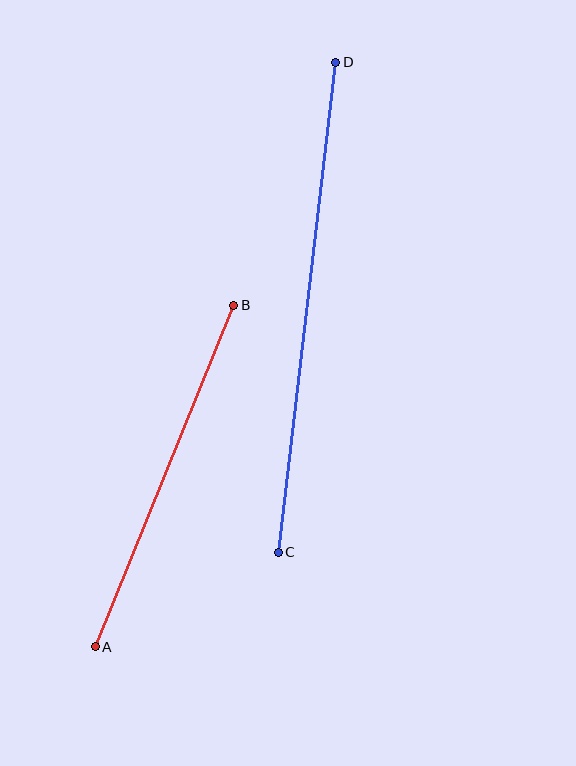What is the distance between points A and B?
The distance is approximately 368 pixels.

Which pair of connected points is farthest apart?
Points C and D are farthest apart.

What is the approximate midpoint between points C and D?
The midpoint is at approximately (307, 307) pixels.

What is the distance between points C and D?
The distance is approximately 493 pixels.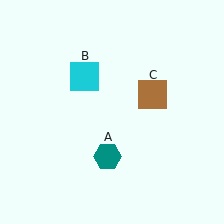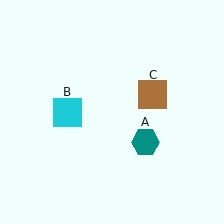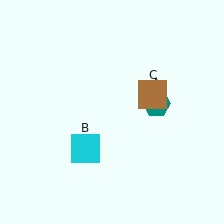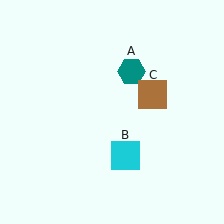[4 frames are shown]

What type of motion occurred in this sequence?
The teal hexagon (object A), cyan square (object B) rotated counterclockwise around the center of the scene.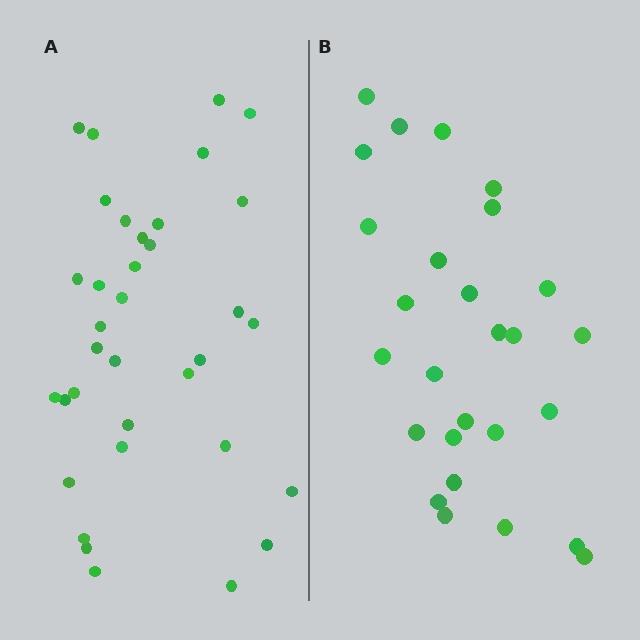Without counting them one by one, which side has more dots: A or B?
Region A (the left region) has more dots.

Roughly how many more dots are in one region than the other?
Region A has roughly 8 or so more dots than region B.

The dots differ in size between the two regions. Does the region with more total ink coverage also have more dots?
No. Region B has more total ink coverage because its dots are larger, but region A actually contains more individual dots. Total area can be misleading — the number of items is what matters here.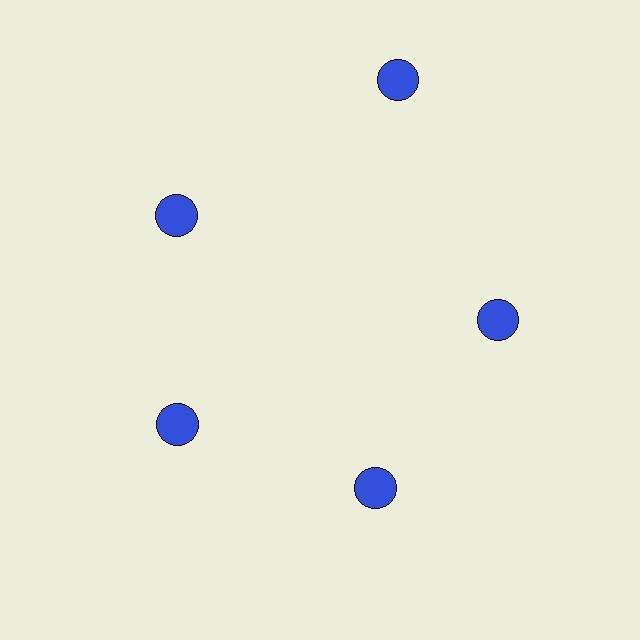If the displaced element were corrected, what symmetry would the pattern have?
It would have 5-fold rotational symmetry — the pattern would map onto itself every 72 degrees.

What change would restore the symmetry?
The symmetry would be restored by moving it inward, back onto the ring so that all 5 circles sit at equal angles and equal distance from the center.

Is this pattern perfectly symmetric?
No. The 5 blue circles are arranged in a ring, but one element near the 1 o'clock position is pushed outward from the center, breaking the 5-fold rotational symmetry.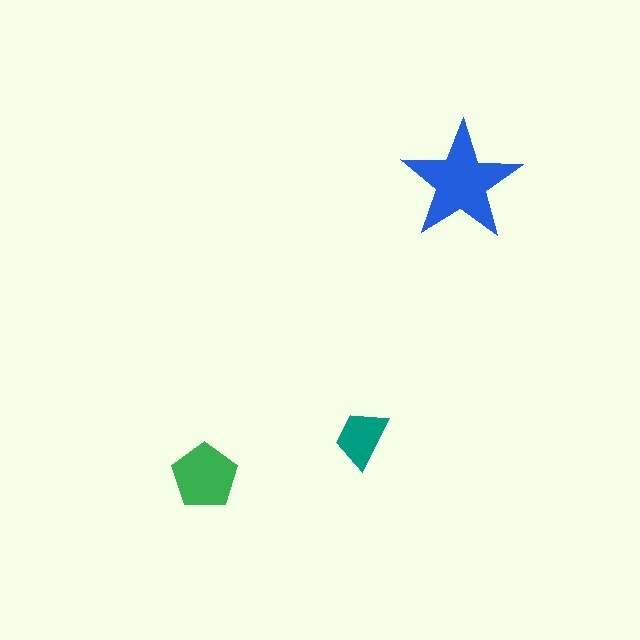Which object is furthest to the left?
The green pentagon is leftmost.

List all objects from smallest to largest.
The teal trapezoid, the green pentagon, the blue star.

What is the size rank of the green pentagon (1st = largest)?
2nd.